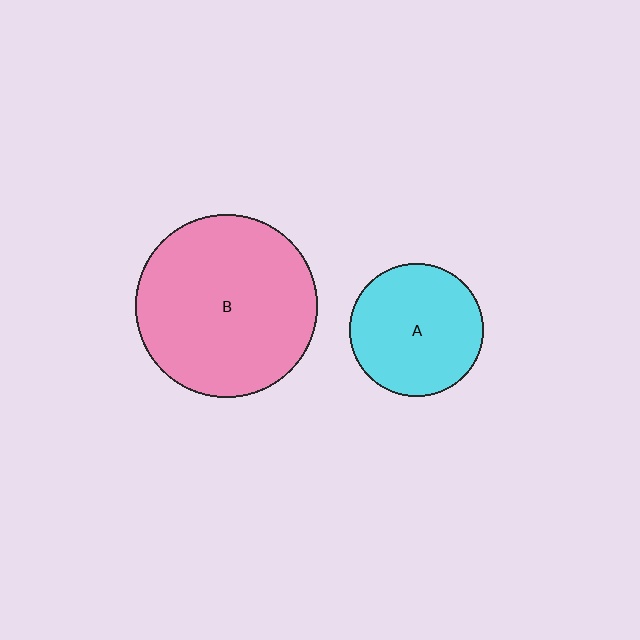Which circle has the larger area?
Circle B (pink).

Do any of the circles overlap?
No, none of the circles overlap.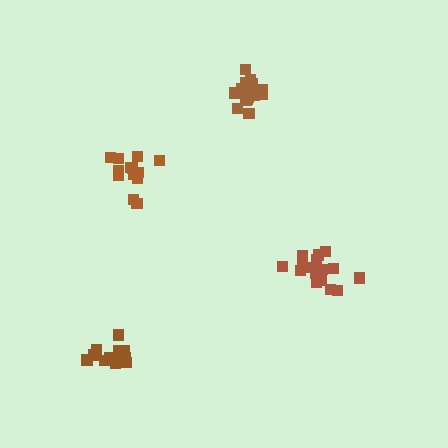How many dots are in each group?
Group 1: 14 dots, Group 2: 13 dots, Group 3: 17 dots, Group 4: 18 dots (62 total).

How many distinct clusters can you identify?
There are 4 distinct clusters.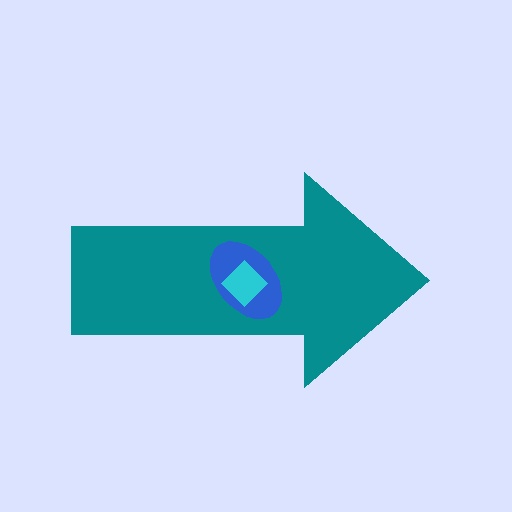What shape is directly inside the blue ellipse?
The cyan diamond.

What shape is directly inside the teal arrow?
The blue ellipse.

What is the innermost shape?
The cyan diamond.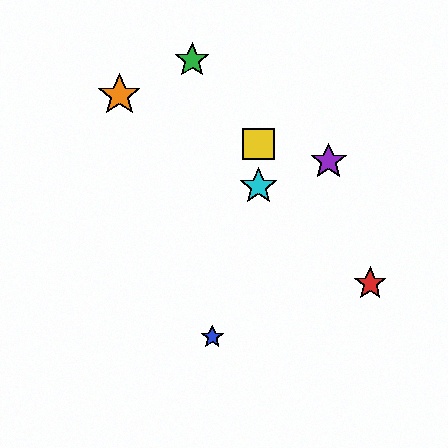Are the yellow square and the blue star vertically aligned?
No, the yellow square is at x≈259 and the blue star is at x≈212.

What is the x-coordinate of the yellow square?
The yellow square is at x≈259.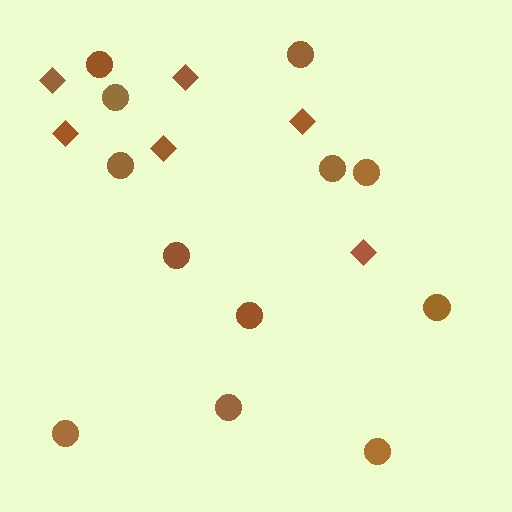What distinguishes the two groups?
There are 2 groups: one group of diamonds (6) and one group of circles (12).